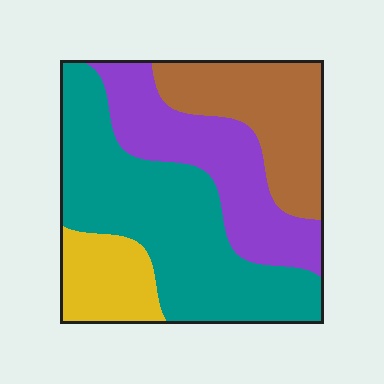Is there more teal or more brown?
Teal.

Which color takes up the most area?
Teal, at roughly 40%.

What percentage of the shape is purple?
Purple takes up about one quarter (1/4) of the shape.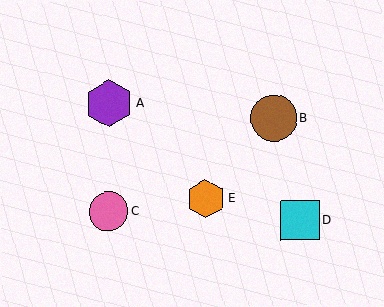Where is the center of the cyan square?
The center of the cyan square is at (300, 220).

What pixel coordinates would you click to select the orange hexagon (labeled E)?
Click at (206, 198) to select the orange hexagon E.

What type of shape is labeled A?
Shape A is a purple hexagon.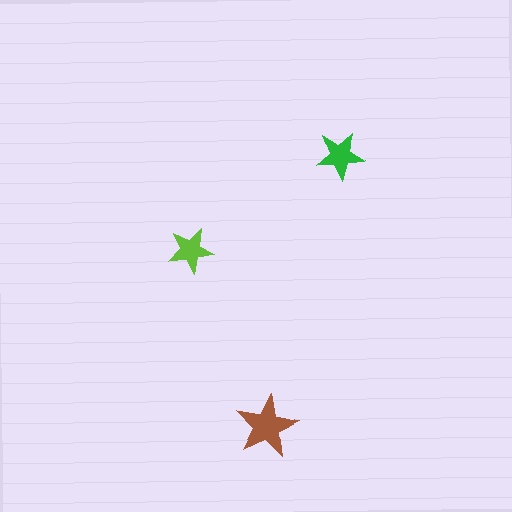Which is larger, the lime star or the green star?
The green one.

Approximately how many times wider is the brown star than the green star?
About 1.5 times wider.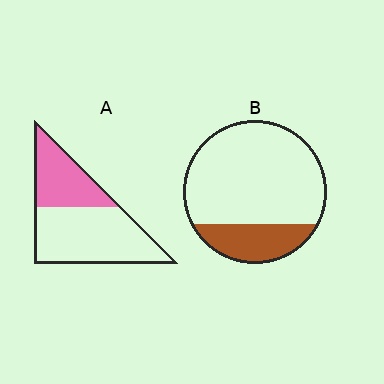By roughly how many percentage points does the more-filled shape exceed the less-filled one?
By roughly 15 percentage points (A over B).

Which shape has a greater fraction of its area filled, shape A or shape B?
Shape A.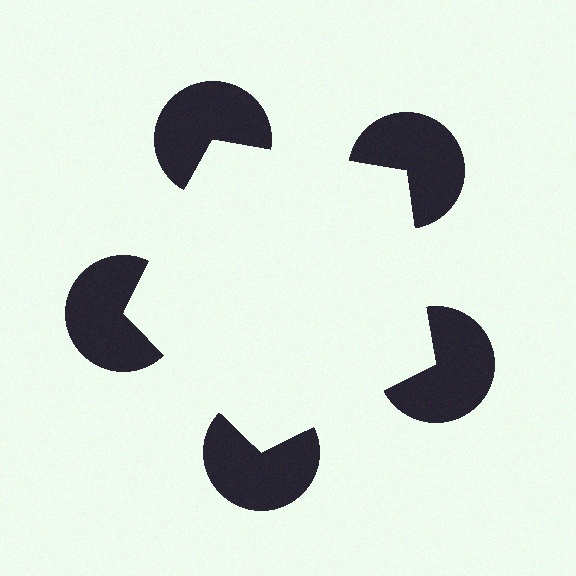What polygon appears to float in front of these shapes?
An illusory pentagon — its edges are inferred from the aligned wedge cuts in the pac-man discs, not physically drawn.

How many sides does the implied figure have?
5 sides.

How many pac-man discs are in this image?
There are 5 — one at each vertex of the illusory pentagon.